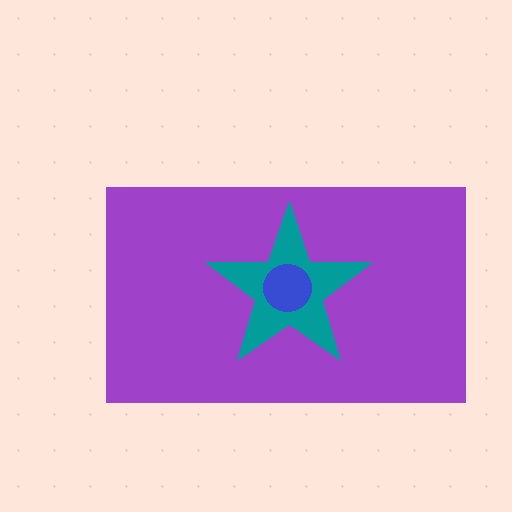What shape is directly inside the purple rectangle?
The teal star.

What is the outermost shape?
The purple rectangle.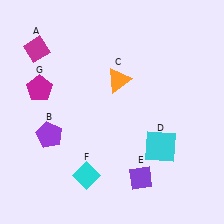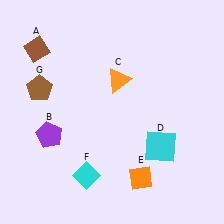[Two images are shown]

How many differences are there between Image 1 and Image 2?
There are 3 differences between the two images.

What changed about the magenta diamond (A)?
In Image 1, A is magenta. In Image 2, it changed to brown.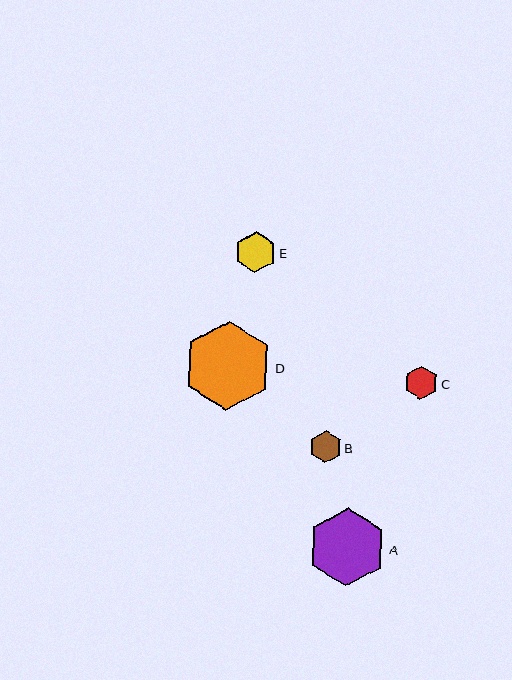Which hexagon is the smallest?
Hexagon B is the smallest with a size of approximately 32 pixels.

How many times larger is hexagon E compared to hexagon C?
Hexagon E is approximately 1.2 times the size of hexagon C.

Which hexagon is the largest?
Hexagon D is the largest with a size of approximately 89 pixels.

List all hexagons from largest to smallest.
From largest to smallest: D, A, E, C, B.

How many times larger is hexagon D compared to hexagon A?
Hexagon D is approximately 1.1 times the size of hexagon A.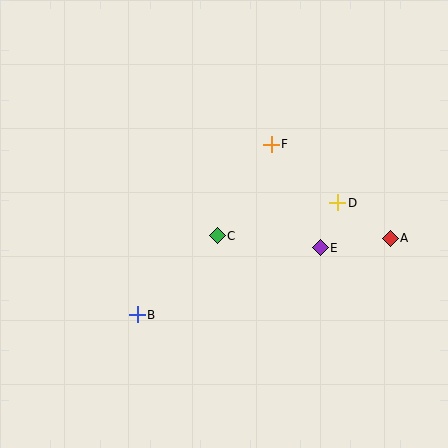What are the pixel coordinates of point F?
Point F is at (271, 144).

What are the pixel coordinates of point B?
Point B is at (137, 315).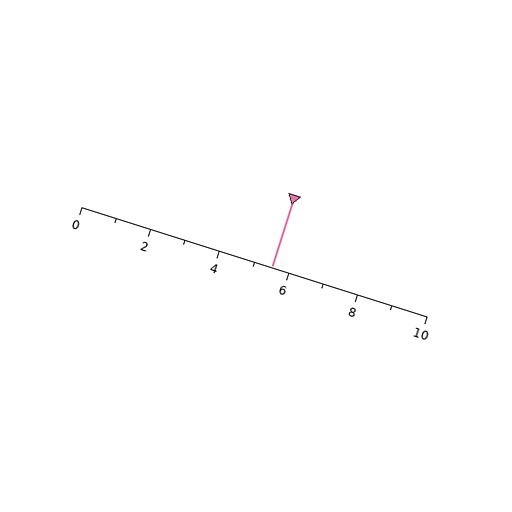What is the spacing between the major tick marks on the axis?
The major ticks are spaced 2 apart.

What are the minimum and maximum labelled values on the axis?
The axis runs from 0 to 10.